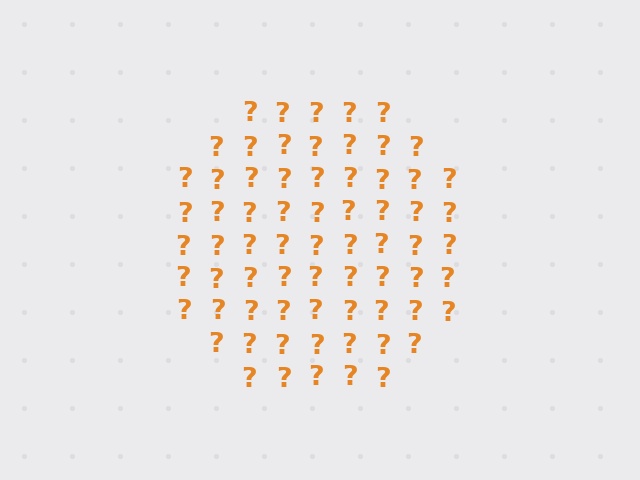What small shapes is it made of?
It is made of small question marks.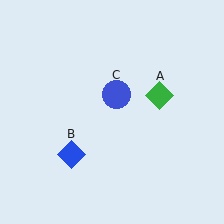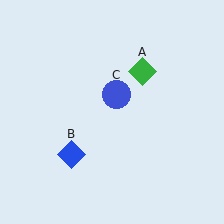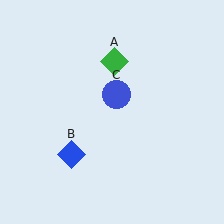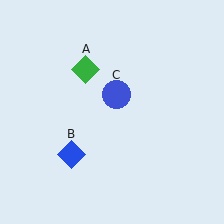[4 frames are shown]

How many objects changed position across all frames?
1 object changed position: green diamond (object A).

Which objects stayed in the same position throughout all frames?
Blue diamond (object B) and blue circle (object C) remained stationary.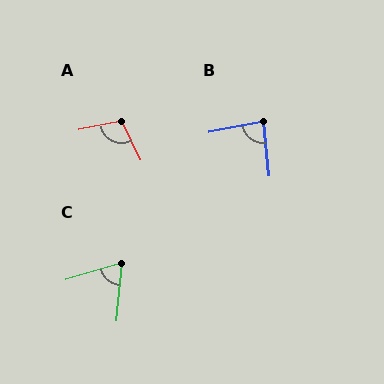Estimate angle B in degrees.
Approximately 85 degrees.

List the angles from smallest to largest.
C (68°), B (85°), A (105°).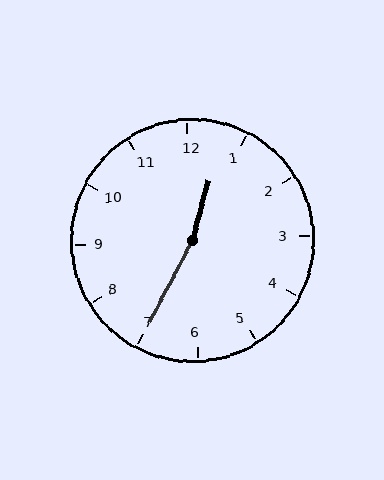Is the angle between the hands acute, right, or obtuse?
It is obtuse.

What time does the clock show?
12:35.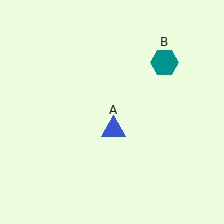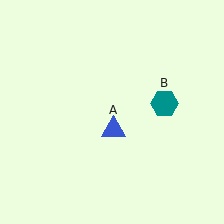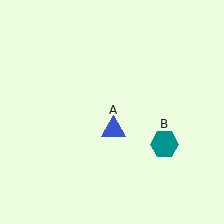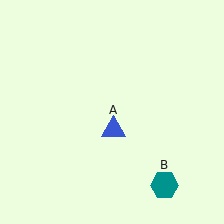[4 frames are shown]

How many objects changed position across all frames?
1 object changed position: teal hexagon (object B).